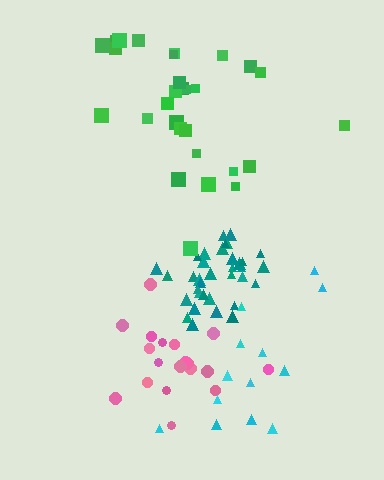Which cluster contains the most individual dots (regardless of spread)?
Teal (35).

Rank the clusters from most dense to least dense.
teal, pink, green, cyan.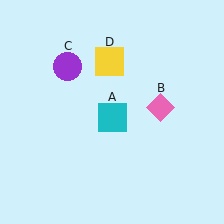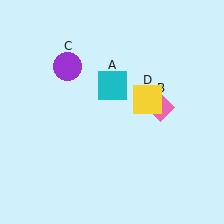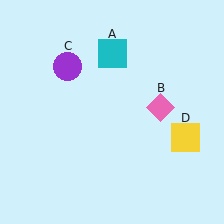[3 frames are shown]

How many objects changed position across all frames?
2 objects changed position: cyan square (object A), yellow square (object D).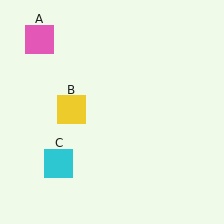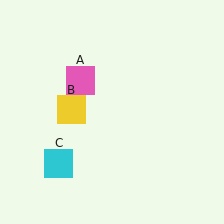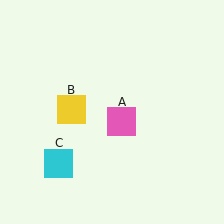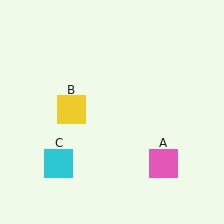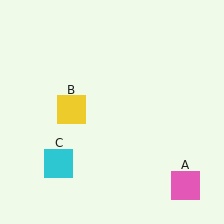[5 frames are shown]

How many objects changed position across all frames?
1 object changed position: pink square (object A).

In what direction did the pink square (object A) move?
The pink square (object A) moved down and to the right.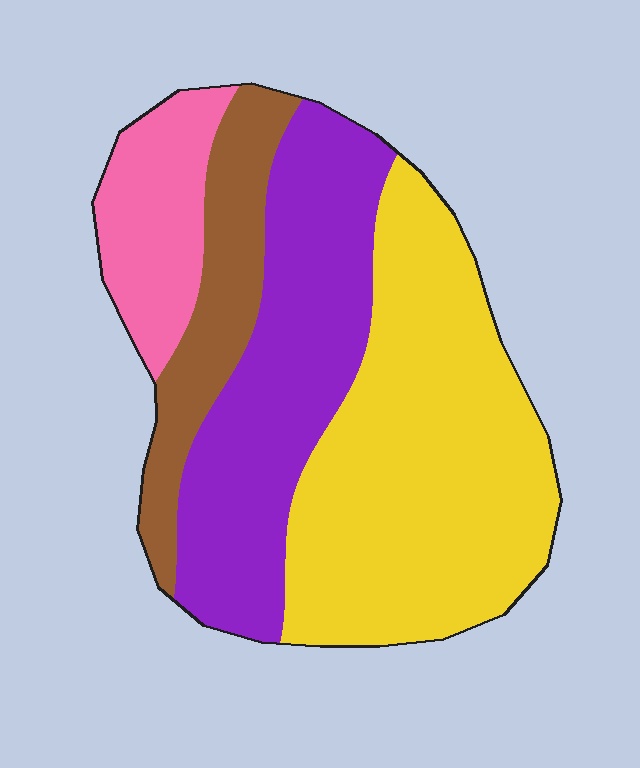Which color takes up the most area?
Yellow, at roughly 45%.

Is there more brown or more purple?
Purple.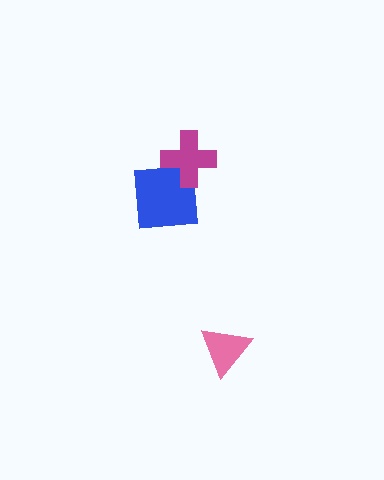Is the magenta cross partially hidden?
No, no other shape covers it.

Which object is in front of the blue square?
The magenta cross is in front of the blue square.